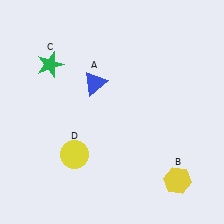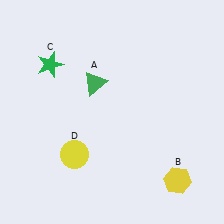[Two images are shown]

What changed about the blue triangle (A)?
In Image 1, A is blue. In Image 2, it changed to green.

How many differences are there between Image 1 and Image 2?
There is 1 difference between the two images.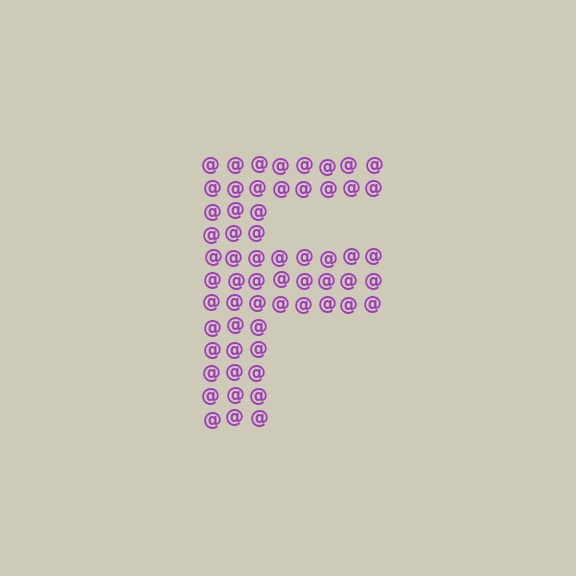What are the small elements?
The small elements are at signs.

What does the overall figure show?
The overall figure shows the letter F.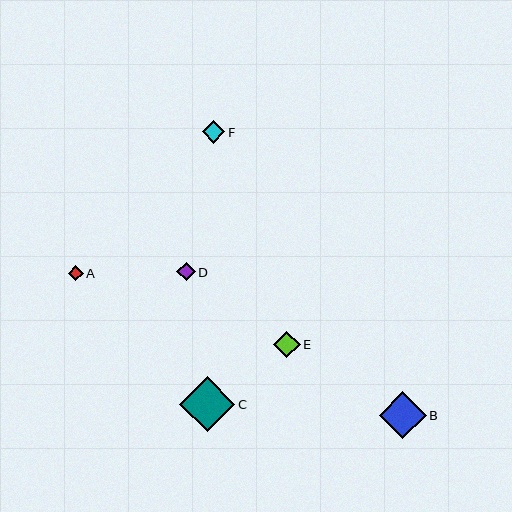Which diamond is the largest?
Diamond C is the largest with a size of approximately 55 pixels.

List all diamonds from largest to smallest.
From largest to smallest: C, B, E, F, D, A.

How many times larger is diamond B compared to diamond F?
Diamond B is approximately 2.1 times the size of diamond F.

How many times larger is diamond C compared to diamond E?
Diamond C is approximately 2.1 times the size of diamond E.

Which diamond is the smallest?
Diamond A is the smallest with a size of approximately 15 pixels.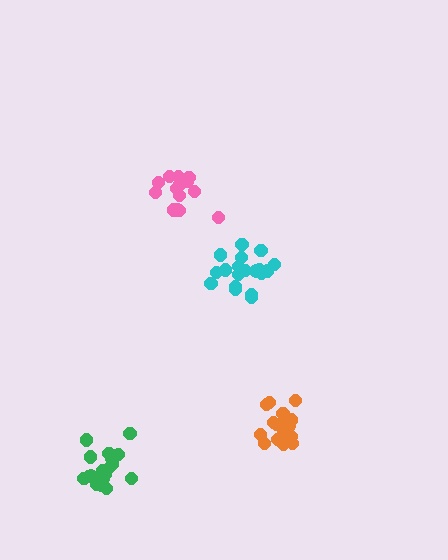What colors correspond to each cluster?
The clusters are colored: green, orange, pink, cyan.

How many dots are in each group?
Group 1: 20 dots, Group 2: 18 dots, Group 3: 15 dots, Group 4: 19 dots (72 total).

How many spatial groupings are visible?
There are 4 spatial groupings.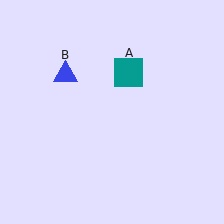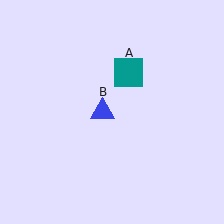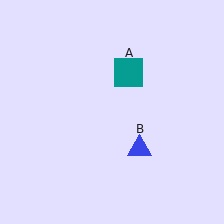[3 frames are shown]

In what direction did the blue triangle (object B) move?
The blue triangle (object B) moved down and to the right.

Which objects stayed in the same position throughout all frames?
Teal square (object A) remained stationary.